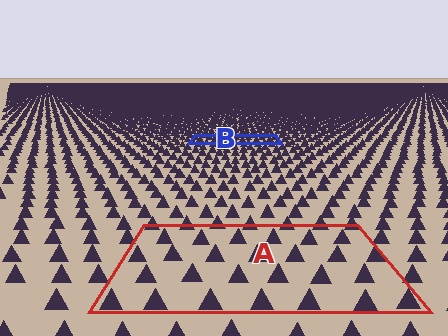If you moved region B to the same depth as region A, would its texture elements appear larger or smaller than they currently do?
They would appear larger. At a closer depth, the same texture elements are projected at a bigger on-screen size.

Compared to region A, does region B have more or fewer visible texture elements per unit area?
Region B has more texture elements per unit area — they are packed more densely because it is farther away.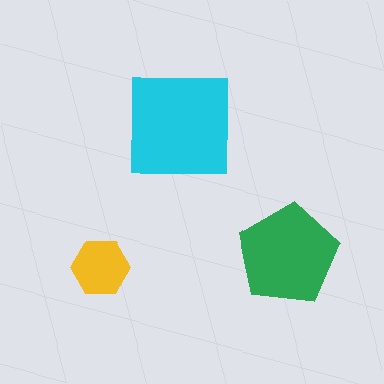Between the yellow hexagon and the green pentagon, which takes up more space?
The green pentagon.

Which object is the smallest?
The yellow hexagon.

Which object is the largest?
The cyan square.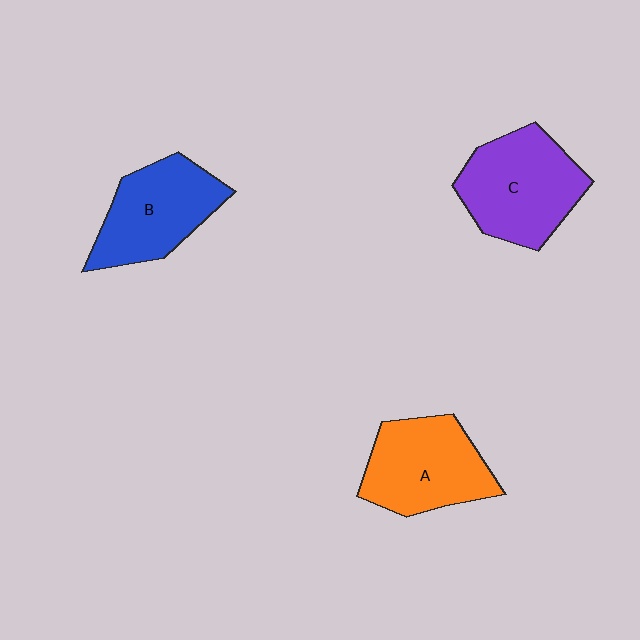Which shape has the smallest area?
Shape B (blue).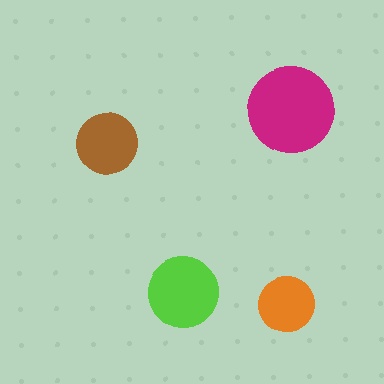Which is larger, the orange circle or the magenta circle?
The magenta one.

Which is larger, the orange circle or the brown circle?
The brown one.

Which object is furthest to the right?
The magenta circle is rightmost.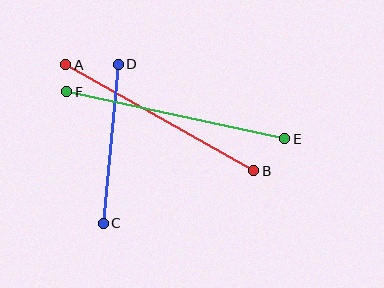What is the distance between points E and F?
The distance is approximately 223 pixels.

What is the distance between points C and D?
The distance is approximately 159 pixels.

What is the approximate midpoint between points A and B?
The midpoint is at approximately (160, 118) pixels.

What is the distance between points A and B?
The distance is approximately 216 pixels.